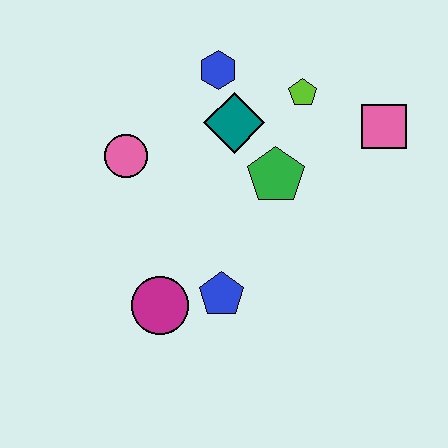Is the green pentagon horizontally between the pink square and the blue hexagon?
Yes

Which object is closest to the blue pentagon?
The magenta circle is closest to the blue pentagon.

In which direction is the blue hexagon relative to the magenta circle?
The blue hexagon is above the magenta circle.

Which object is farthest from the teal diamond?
The magenta circle is farthest from the teal diamond.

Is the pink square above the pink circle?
Yes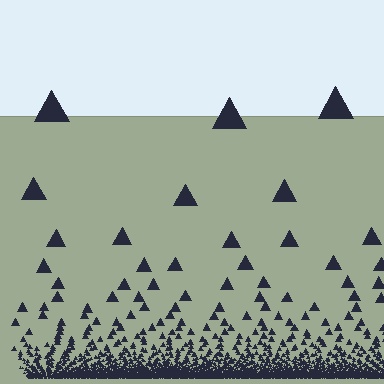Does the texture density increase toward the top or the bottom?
Density increases toward the bottom.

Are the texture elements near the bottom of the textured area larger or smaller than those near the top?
Smaller. The gradient is inverted — elements near the bottom are smaller and denser.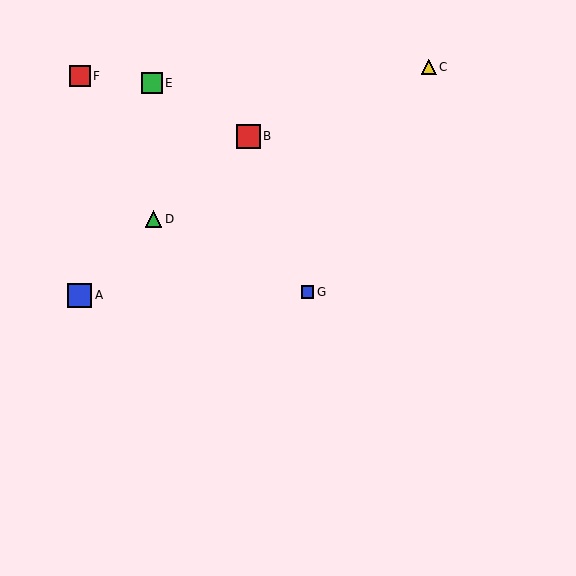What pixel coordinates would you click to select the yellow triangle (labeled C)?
Click at (429, 67) to select the yellow triangle C.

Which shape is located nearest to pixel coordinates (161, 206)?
The green triangle (labeled D) at (154, 219) is nearest to that location.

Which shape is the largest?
The blue square (labeled A) is the largest.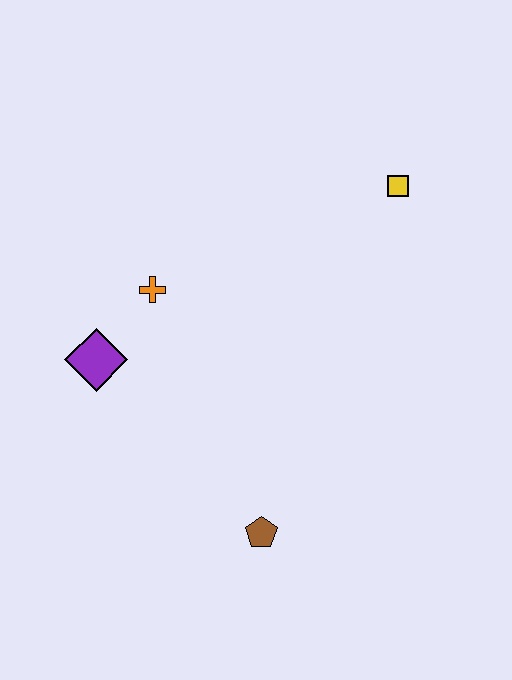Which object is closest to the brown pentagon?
The purple diamond is closest to the brown pentagon.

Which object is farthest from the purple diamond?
The yellow square is farthest from the purple diamond.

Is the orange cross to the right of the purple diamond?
Yes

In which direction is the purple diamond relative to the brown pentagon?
The purple diamond is above the brown pentagon.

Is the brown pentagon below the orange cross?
Yes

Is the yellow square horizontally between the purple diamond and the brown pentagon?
No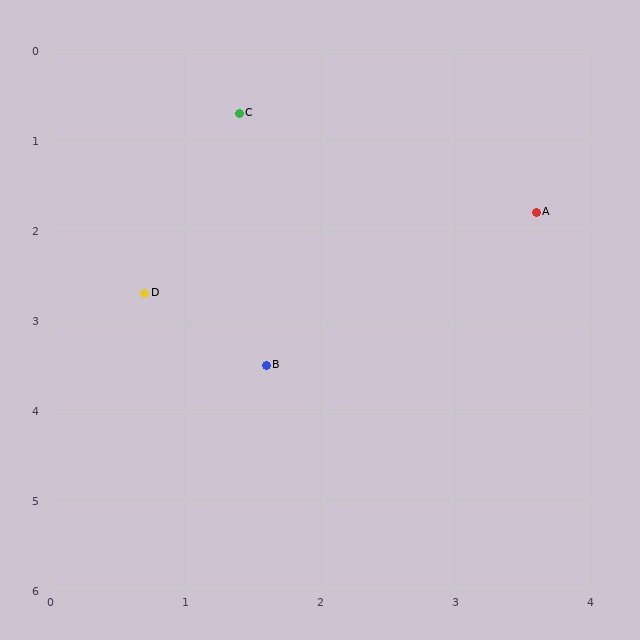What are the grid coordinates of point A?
Point A is at approximately (3.6, 1.8).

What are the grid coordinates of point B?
Point B is at approximately (1.6, 3.5).